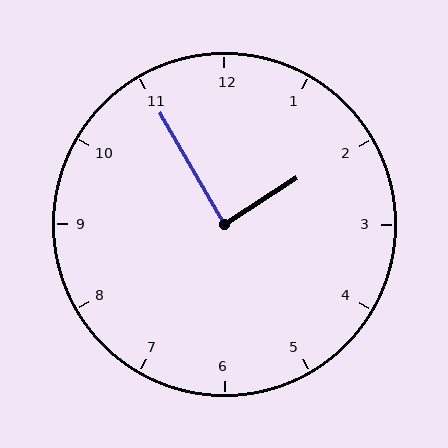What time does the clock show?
1:55.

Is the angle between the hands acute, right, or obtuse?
It is right.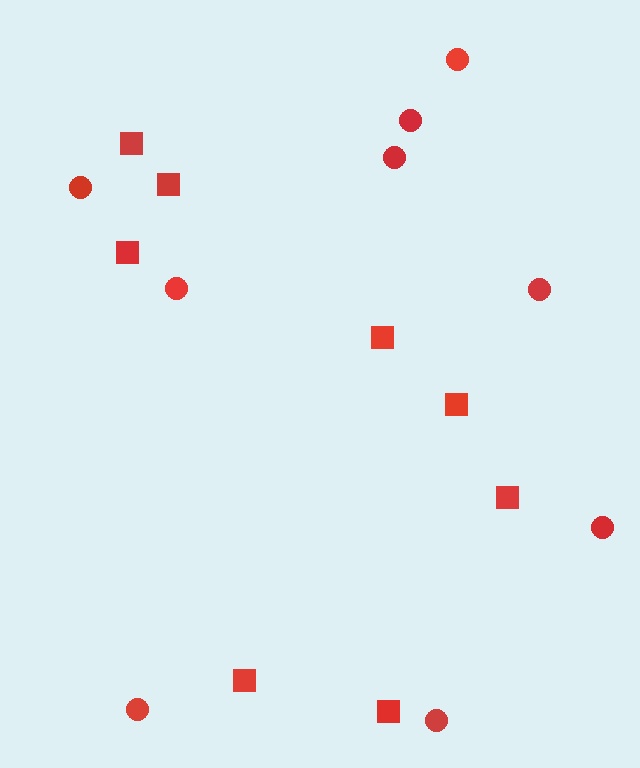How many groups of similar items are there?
There are 2 groups: one group of circles (9) and one group of squares (8).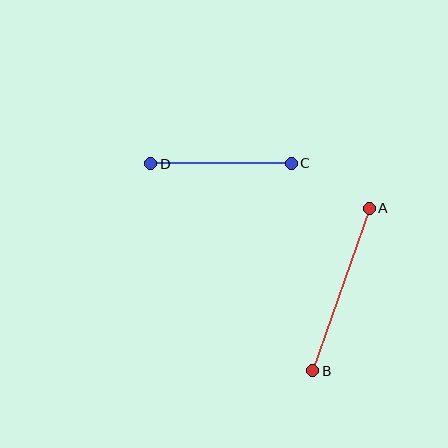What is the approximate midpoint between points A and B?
The midpoint is at approximately (341, 290) pixels.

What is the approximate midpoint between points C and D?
The midpoint is at approximately (221, 164) pixels.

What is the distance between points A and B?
The distance is approximately 172 pixels.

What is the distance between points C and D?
The distance is approximately 141 pixels.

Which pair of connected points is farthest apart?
Points A and B are farthest apart.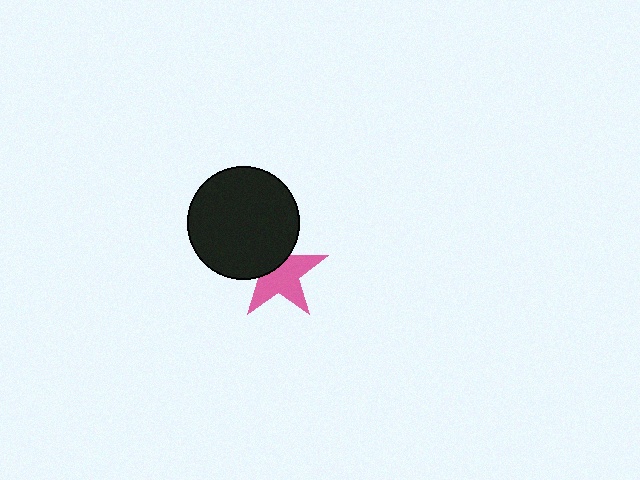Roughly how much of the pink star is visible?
About half of it is visible (roughly 61%).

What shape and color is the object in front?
The object in front is a black circle.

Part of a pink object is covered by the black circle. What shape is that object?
It is a star.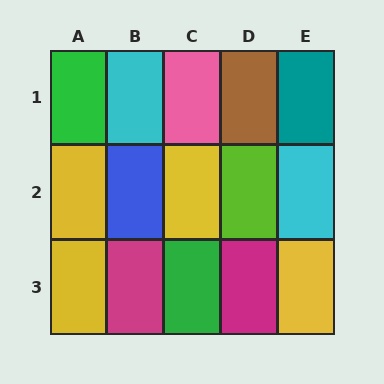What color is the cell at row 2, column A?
Yellow.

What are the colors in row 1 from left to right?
Green, cyan, pink, brown, teal.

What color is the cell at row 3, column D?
Magenta.